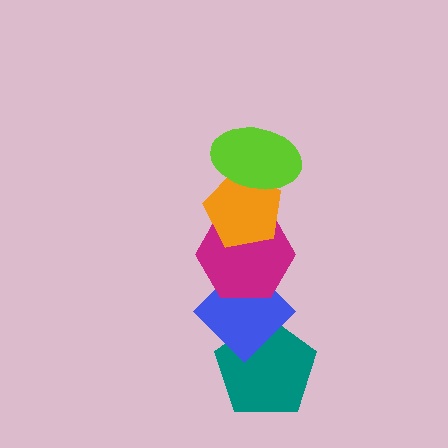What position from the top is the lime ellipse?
The lime ellipse is 1st from the top.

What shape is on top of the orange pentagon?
The lime ellipse is on top of the orange pentagon.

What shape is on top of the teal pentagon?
The blue diamond is on top of the teal pentagon.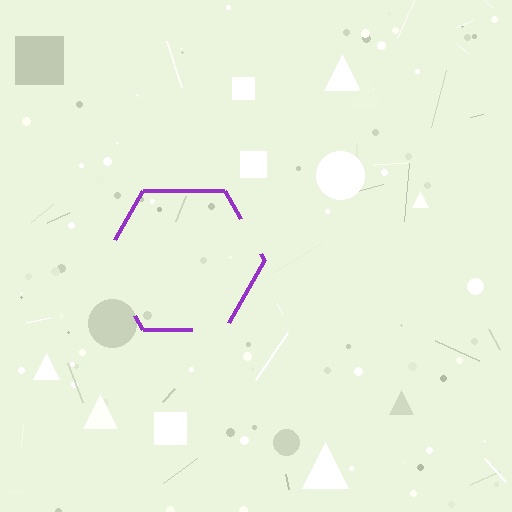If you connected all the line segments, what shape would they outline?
They would outline a hexagon.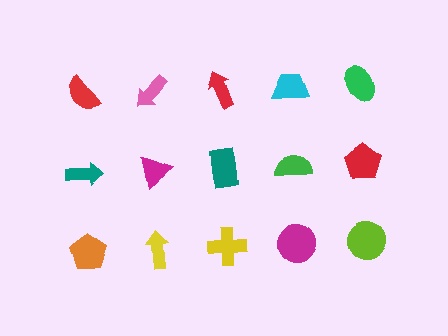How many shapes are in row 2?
5 shapes.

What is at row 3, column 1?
An orange pentagon.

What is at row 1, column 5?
A green ellipse.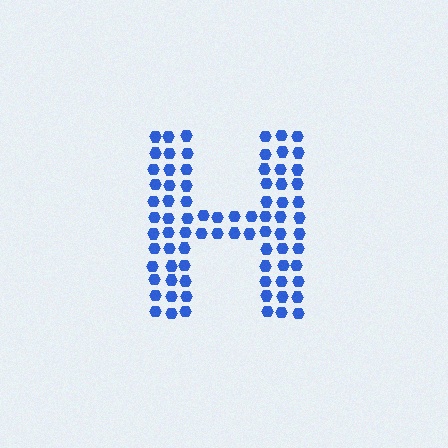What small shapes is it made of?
It is made of small hexagons.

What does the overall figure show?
The overall figure shows the letter H.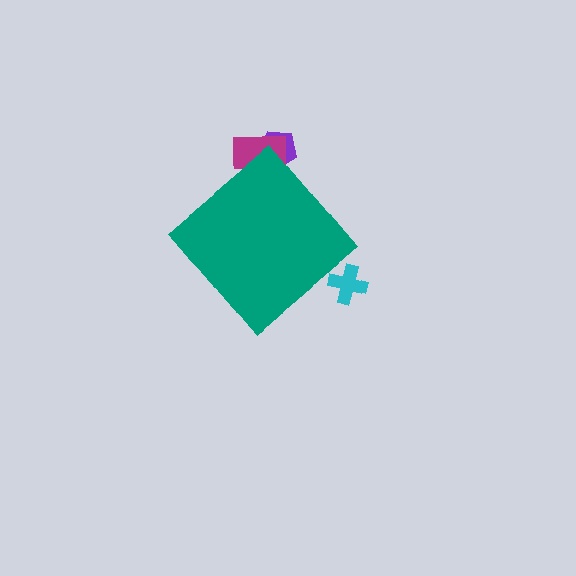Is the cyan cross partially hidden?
Yes, the cyan cross is partially hidden behind the teal diamond.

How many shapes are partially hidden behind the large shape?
3 shapes are partially hidden.